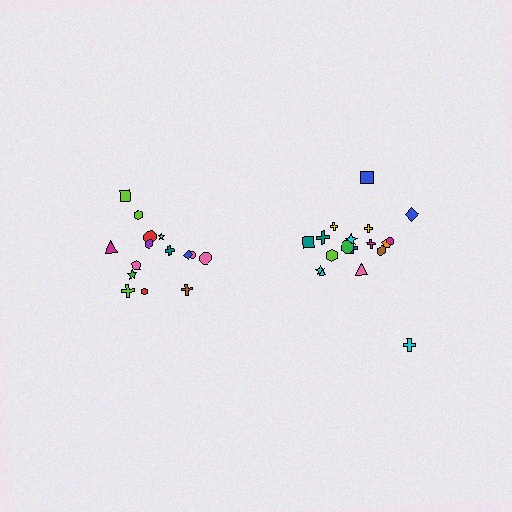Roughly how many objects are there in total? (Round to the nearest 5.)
Roughly 35 objects in total.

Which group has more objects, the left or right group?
The right group.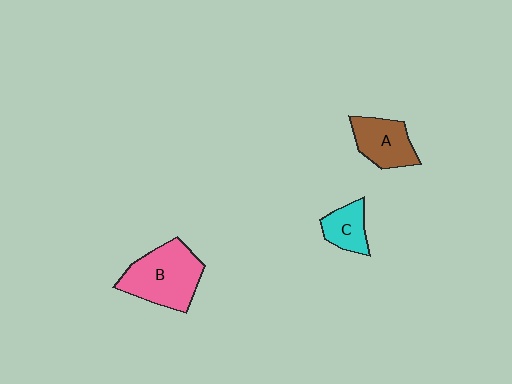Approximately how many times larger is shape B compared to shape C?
Approximately 2.2 times.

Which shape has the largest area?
Shape B (pink).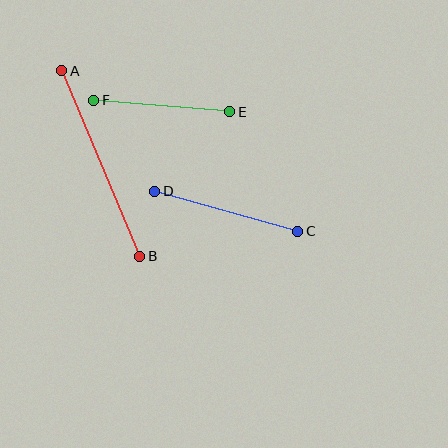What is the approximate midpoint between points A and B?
The midpoint is at approximately (101, 164) pixels.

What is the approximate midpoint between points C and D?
The midpoint is at approximately (226, 211) pixels.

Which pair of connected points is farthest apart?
Points A and B are farthest apart.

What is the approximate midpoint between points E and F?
The midpoint is at approximately (162, 106) pixels.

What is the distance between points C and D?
The distance is approximately 148 pixels.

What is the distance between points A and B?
The distance is approximately 201 pixels.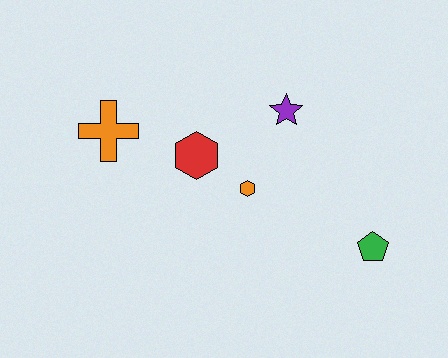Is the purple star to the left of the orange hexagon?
No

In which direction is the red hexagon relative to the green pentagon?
The red hexagon is to the left of the green pentagon.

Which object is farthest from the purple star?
The orange cross is farthest from the purple star.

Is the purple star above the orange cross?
Yes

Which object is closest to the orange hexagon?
The red hexagon is closest to the orange hexagon.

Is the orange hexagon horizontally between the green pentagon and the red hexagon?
Yes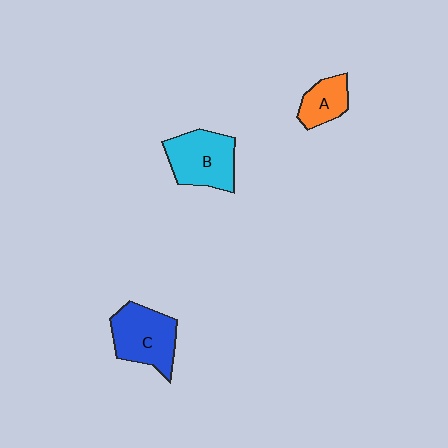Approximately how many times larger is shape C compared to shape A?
Approximately 1.8 times.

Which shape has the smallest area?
Shape A (orange).